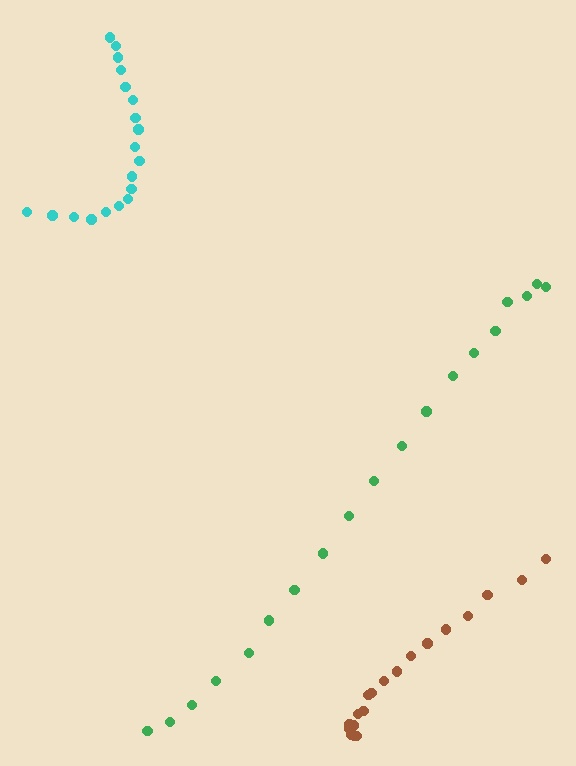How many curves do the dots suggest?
There are 3 distinct paths.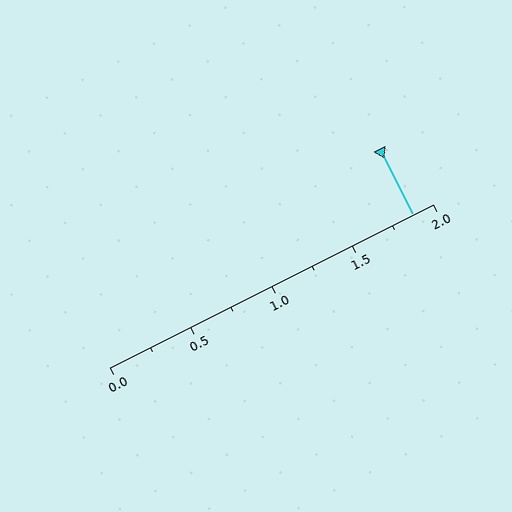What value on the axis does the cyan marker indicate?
The marker indicates approximately 1.88.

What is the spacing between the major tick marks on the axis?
The major ticks are spaced 0.5 apart.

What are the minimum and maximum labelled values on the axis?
The axis runs from 0.0 to 2.0.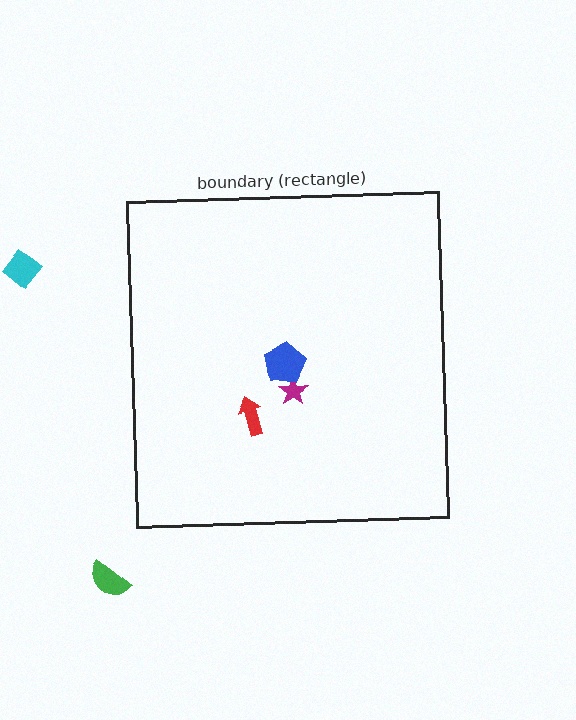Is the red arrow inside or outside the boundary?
Inside.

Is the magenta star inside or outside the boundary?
Inside.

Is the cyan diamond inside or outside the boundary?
Outside.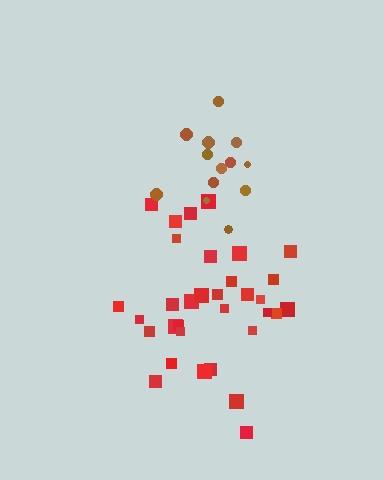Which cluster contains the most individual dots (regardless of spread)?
Red (33).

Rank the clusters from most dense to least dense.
brown, red.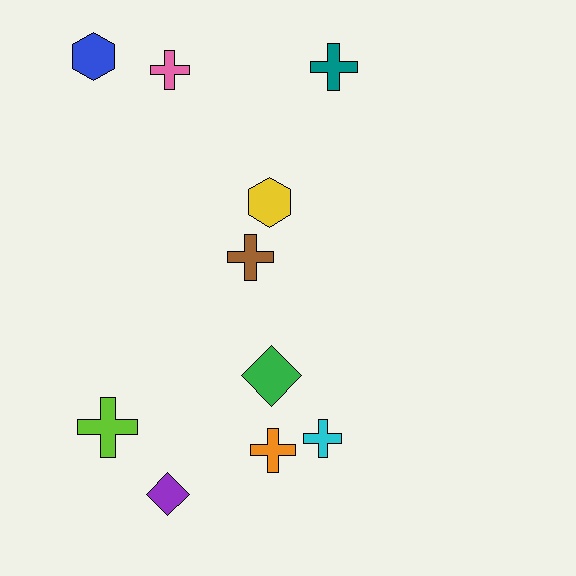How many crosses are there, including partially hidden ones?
There are 6 crosses.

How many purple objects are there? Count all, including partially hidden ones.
There is 1 purple object.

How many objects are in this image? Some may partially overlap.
There are 10 objects.